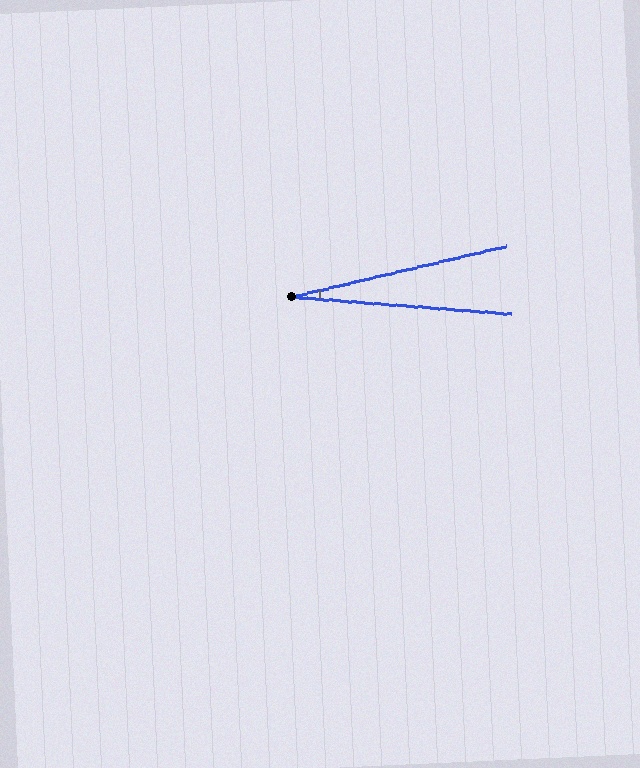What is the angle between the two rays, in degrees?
Approximately 18 degrees.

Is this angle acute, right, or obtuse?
It is acute.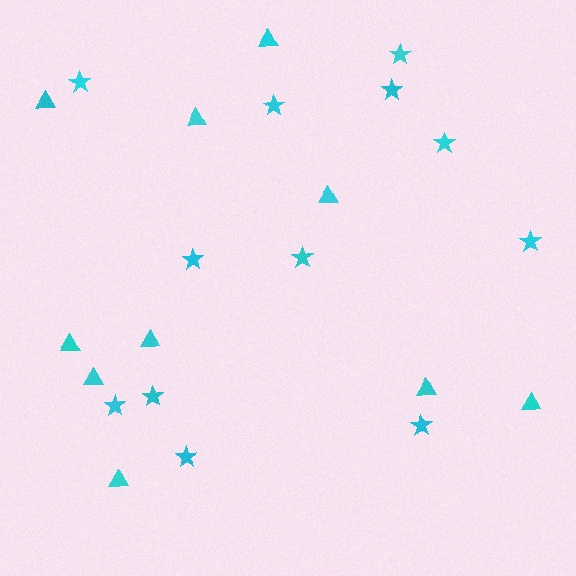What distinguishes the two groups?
There are 2 groups: one group of stars (12) and one group of triangles (10).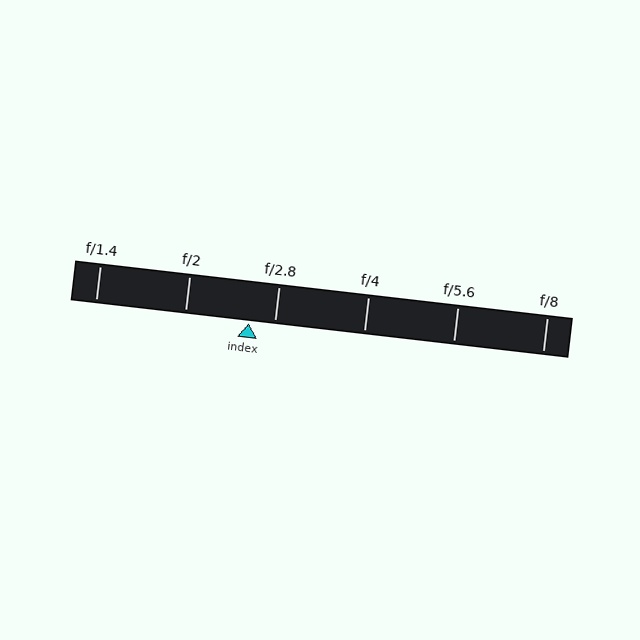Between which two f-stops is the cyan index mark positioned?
The index mark is between f/2 and f/2.8.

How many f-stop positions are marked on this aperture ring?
There are 6 f-stop positions marked.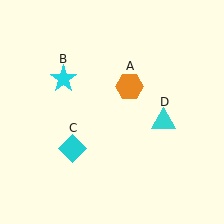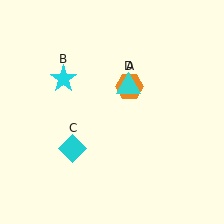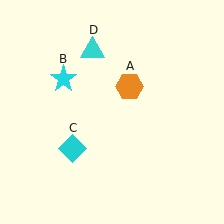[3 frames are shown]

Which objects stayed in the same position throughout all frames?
Orange hexagon (object A) and cyan star (object B) and cyan diamond (object C) remained stationary.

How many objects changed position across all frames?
1 object changed position: cyan triangle (object D).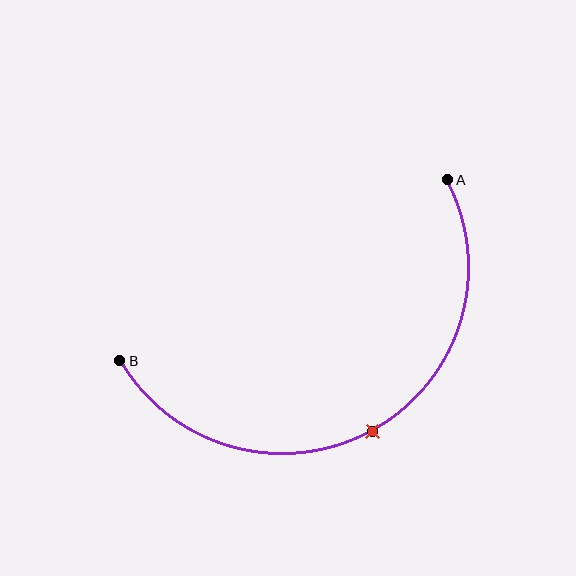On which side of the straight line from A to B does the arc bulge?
The arc bulges below the straight line connecting A and B.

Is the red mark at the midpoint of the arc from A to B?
Yes. The red mark lies on the arc at equal arc-length from both A and B — it is the arc midpoint.